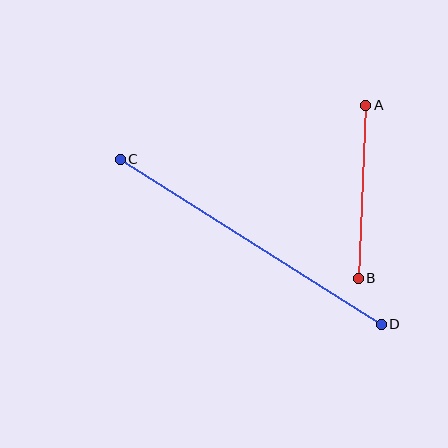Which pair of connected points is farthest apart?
Points C and D are farthest apart.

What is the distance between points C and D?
The distance is approximately 309 pixels.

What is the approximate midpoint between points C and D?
The midpoint is at approximately (251, 242) pixels.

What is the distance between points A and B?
The distance is approximately 173 pixels.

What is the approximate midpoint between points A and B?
The midpoint is at approximately (362, 192) pixels.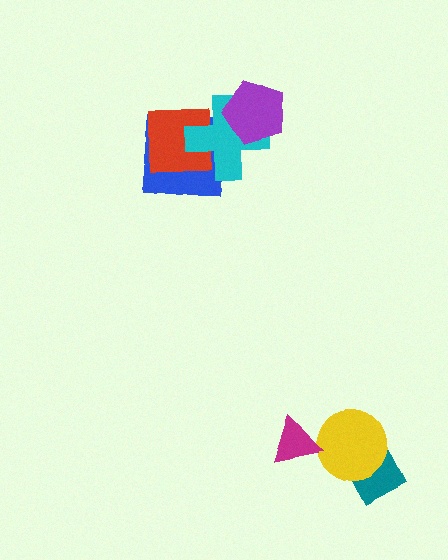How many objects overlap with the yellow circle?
2 objects overlap with the yellow circle.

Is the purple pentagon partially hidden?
No, no other shape covers it.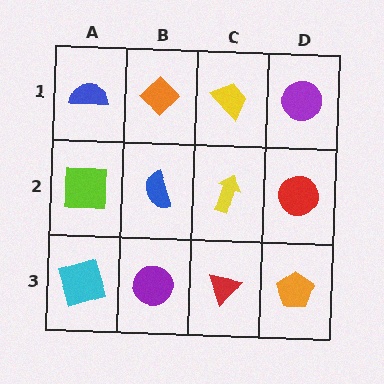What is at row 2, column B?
A blue semicircle.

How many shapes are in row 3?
4 shapes.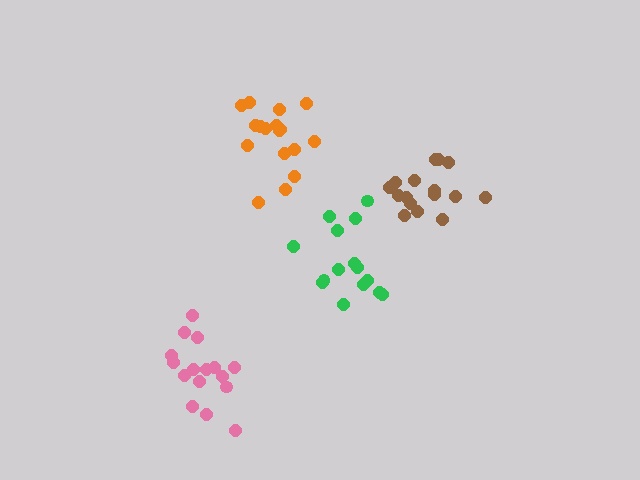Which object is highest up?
The orange cluster is topmost.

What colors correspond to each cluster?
The clusters are colored: brown, orange, green, pink.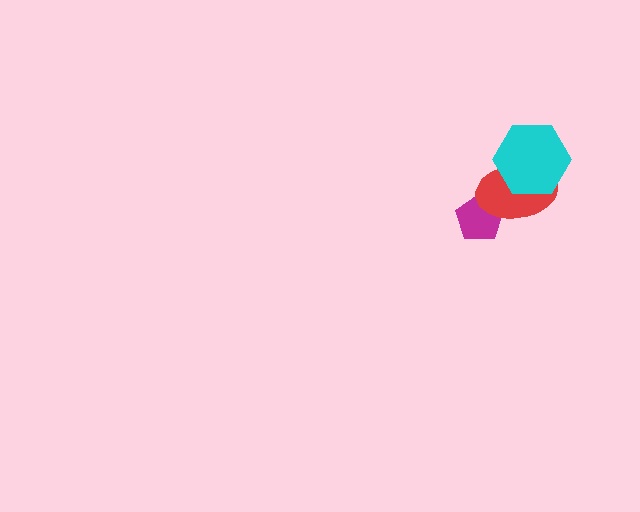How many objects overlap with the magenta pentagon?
1 object overlaps with the magenta pentagon.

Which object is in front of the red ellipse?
The cyan hexagon is in front of the red ellipse.